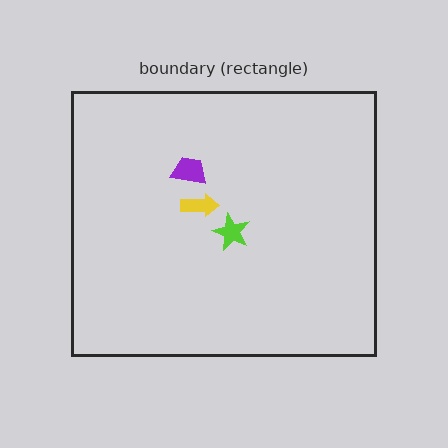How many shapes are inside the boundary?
3 inside, 0 outside.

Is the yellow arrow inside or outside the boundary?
Inside.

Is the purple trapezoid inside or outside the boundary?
Inside.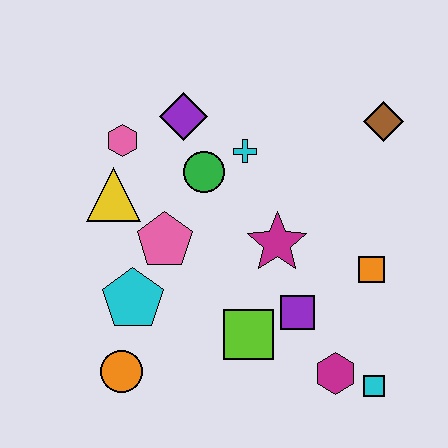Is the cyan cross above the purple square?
Yes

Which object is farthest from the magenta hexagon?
The pink hexagon is farthest from the magenta hexagon.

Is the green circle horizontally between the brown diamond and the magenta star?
No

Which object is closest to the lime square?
The purple square is closest to the lime square.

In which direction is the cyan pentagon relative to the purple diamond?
The cyan pentagon is below the purple diamond.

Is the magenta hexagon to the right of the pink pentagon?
Yes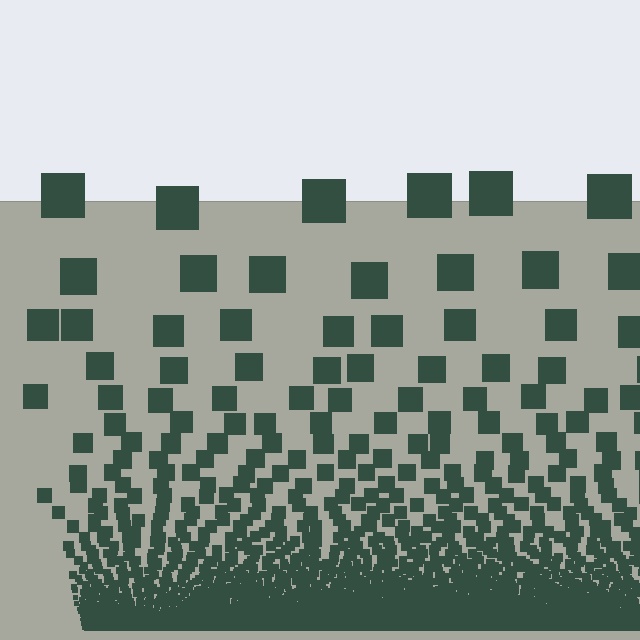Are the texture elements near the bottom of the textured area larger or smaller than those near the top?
Smaller. The gradient is inverted — elements near the bottom are smaller and denser.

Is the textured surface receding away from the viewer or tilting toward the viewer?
The surface appears to tilt toward the viewer. Texture elements get larger and sparser toward the top.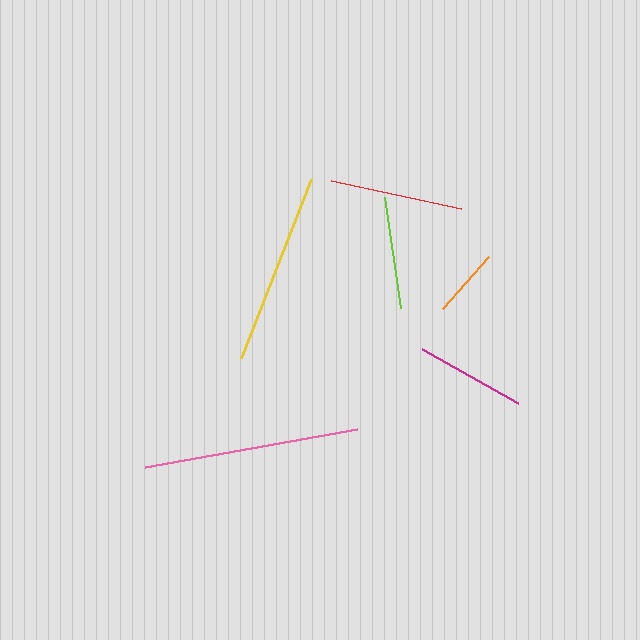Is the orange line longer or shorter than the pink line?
The pink line is longer than the orange line.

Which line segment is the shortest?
The orange line is the shortest at approximately 70 pixels.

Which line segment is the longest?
The pink line is the longest at approximately 215 pixels.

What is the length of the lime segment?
The lime segment is approximately 112 pixels long.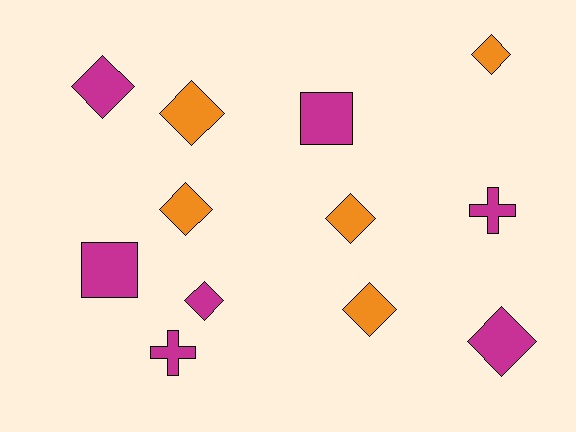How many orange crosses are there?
There are no orange crosses.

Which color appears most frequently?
Magenta, with 7 objects.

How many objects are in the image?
There are 12 objects.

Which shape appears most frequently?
Diamond, with 8 objects.